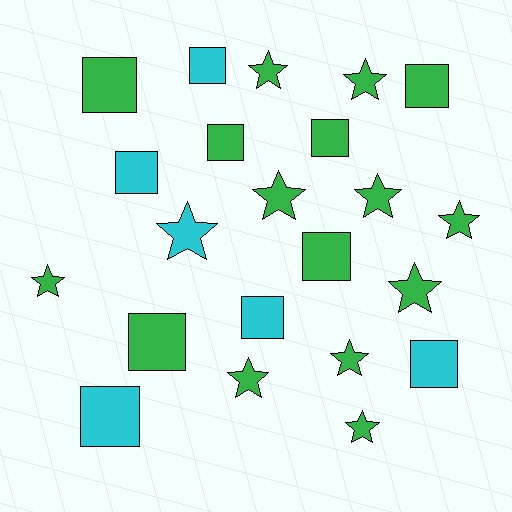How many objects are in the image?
There are 22 objects.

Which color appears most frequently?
Green, with 16 objects.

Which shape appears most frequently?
Star, with 11 objects.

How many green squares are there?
There are 6 green squares.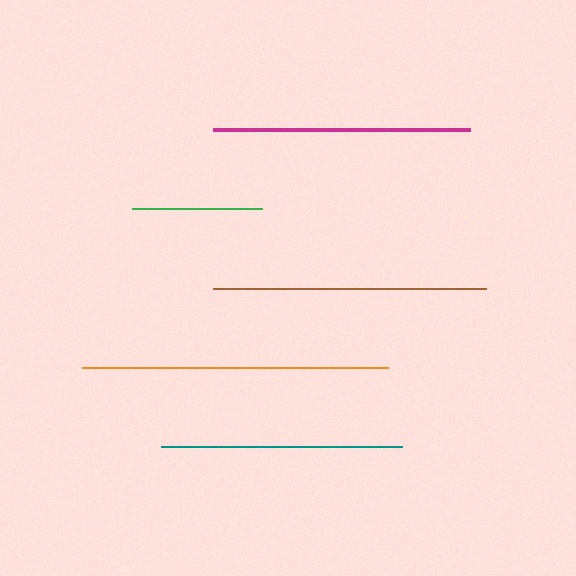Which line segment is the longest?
The orange line is the longest at approximately 306 pixels.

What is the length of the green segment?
The green segment is approximately 130 pixels long.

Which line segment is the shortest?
The green line is the shortest at approximately 130 pixels.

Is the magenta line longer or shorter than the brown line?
The brown line is longer than the magenta line.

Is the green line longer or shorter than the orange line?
The orange line is longer than the green line.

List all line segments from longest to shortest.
From longest to shortest: orange, brown, magenta, teal, green.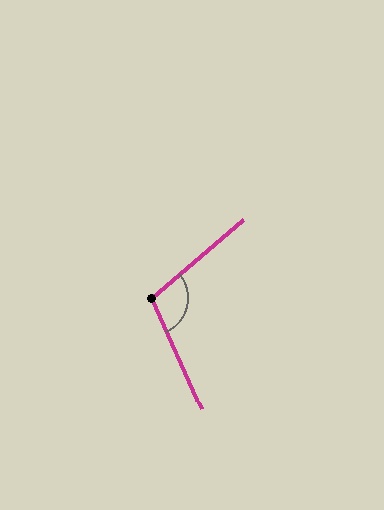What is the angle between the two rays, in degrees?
Approximately 107 degrees.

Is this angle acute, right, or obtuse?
It is obtuse.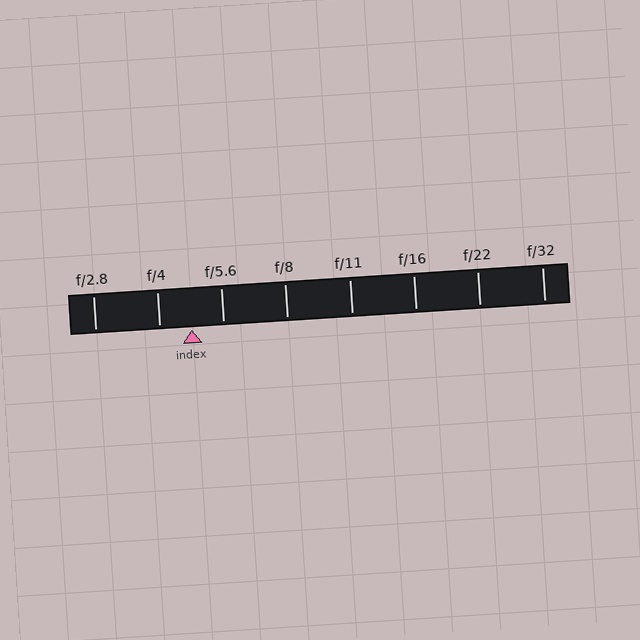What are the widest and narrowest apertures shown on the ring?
The widest aperture shown is f/2.8 and the narrowest is f/32.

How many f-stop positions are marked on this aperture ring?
There are 8 f-stop positions marked.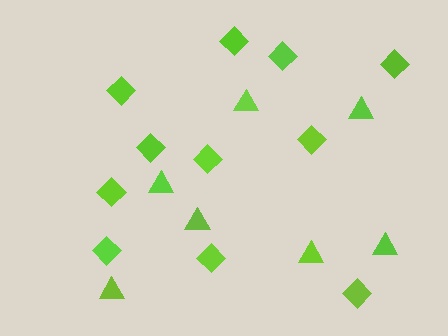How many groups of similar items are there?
There are 2 groups: one group of triangles (7) and one group of diamonds (11).